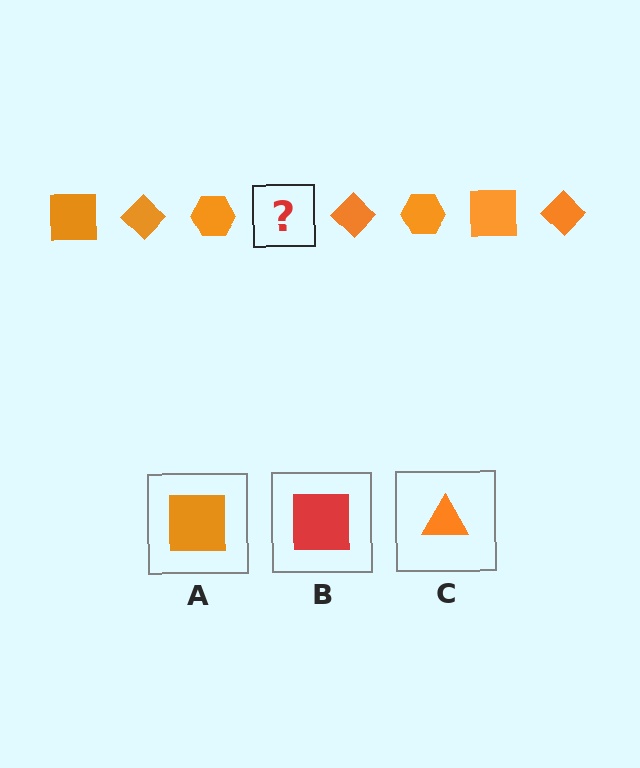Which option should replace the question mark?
Option A.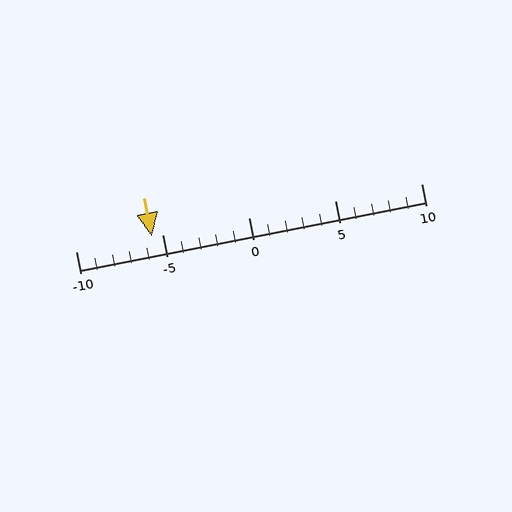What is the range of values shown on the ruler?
The ruler shows values from -10 to 10.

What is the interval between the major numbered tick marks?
The major tick marks are spaced 5 units apart.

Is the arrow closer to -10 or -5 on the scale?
The arrow is closer to -5.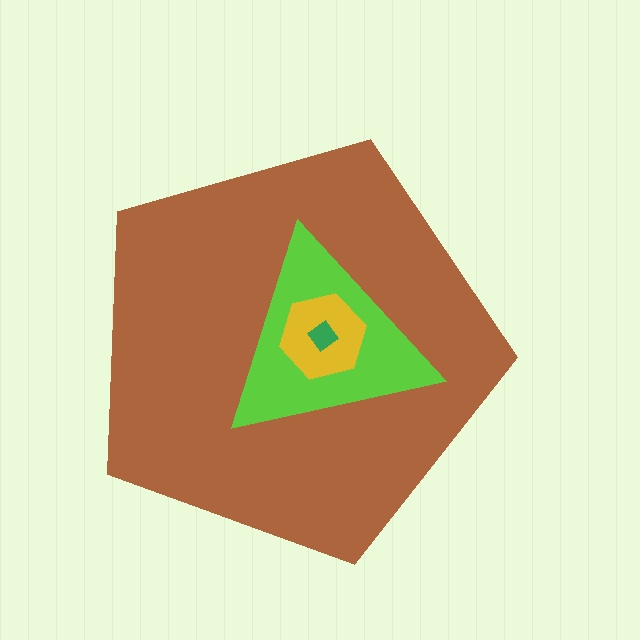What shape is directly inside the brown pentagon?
The lime triangle.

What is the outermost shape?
The brown pentagon.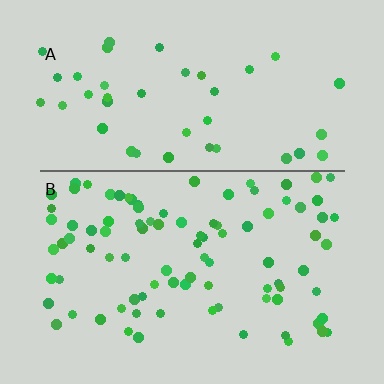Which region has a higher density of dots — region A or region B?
B (the bottom).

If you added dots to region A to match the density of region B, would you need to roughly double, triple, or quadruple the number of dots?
Approximately double.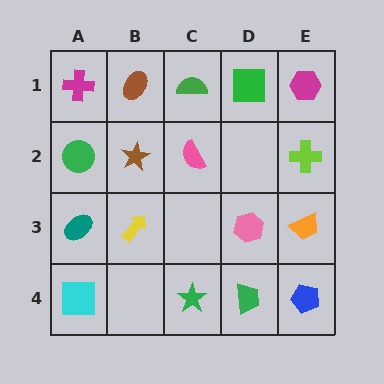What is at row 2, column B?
A brown star.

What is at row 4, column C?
A green star.